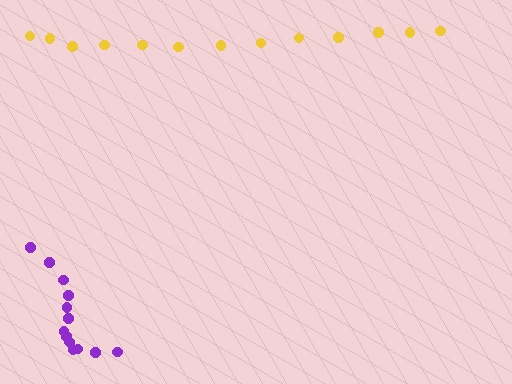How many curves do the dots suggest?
There are 2 distinct paths.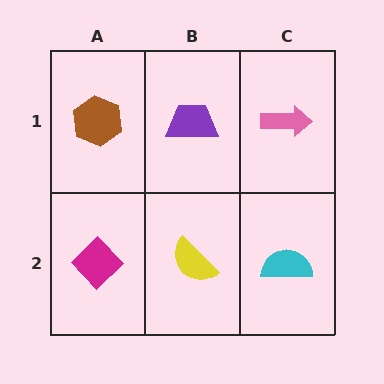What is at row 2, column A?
A magenta diamond.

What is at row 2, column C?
A cyan semicircle.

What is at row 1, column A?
A brown hexagon.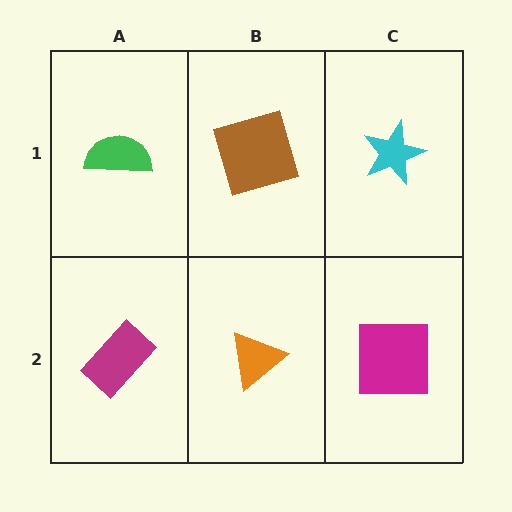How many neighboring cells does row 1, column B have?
3.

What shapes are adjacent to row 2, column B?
A brown square (row 1, column B), a magenta rectangle (row 2, column A), a magenta square (row 2, column C).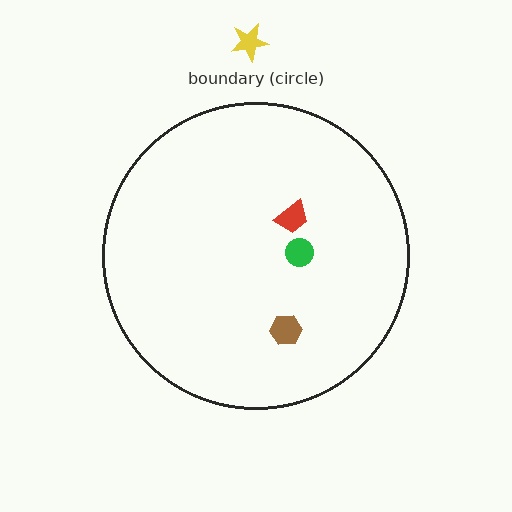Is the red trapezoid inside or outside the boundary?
Inside.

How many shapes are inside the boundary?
3 inside, 1 outside.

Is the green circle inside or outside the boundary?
Inside.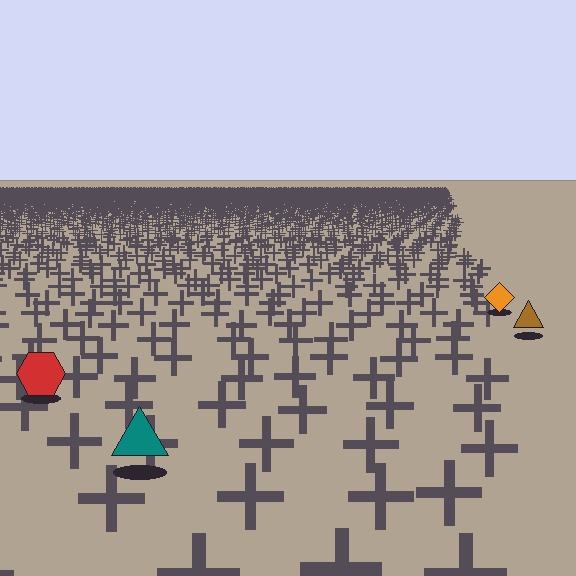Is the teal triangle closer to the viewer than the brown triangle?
Yes. The teal triangle is closer — you can tell from the texture gradient: the ground texture is coarser near it.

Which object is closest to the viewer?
The teal triangle is closest. The texture marks near it are larger and more spread out.